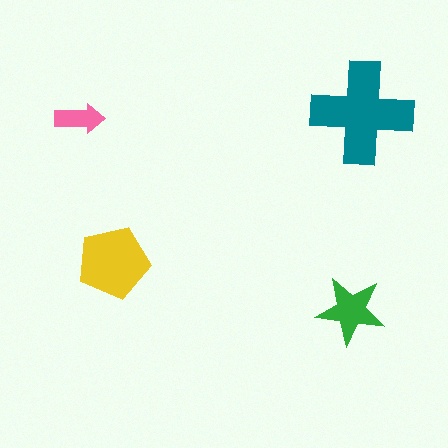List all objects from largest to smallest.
The teal cross, the yellow pentagon, the green star, the pink arrow.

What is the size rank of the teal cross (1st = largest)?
1st.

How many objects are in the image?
There are 4 objects in the image.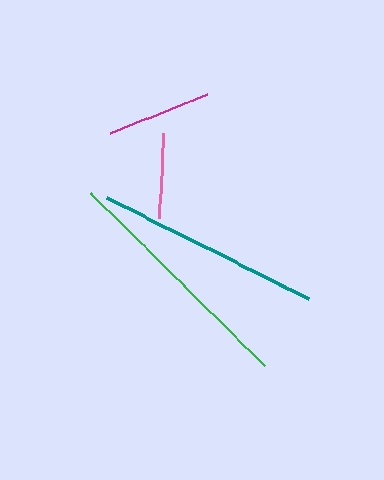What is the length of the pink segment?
The pink segment is approximately 86 pixels long.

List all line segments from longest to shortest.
From longest to shortest: green, teal, magenta, pink.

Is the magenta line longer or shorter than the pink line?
The magenta line is longer than the pink line.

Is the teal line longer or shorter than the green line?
The green line is longer than the teal line.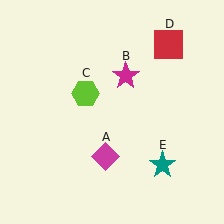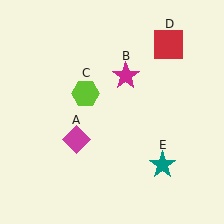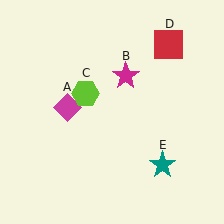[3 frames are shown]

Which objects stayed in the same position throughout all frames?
Magenta star (object B) and lime hexagon (object C) and red square (object D) and teal star (object E) remained stationary.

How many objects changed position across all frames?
1 object changed position: magenta diamond (object A).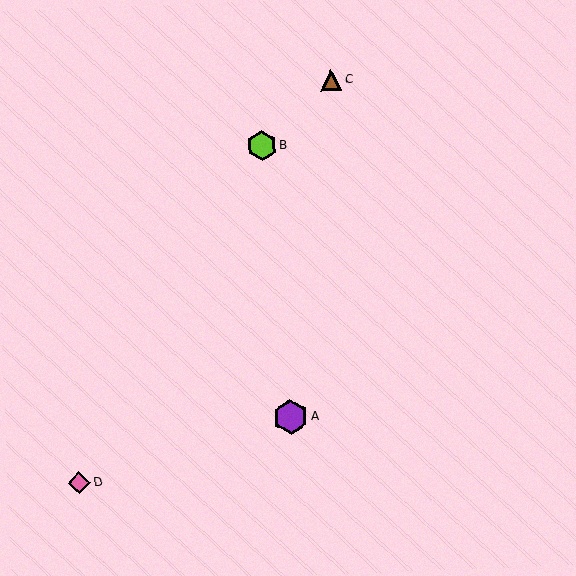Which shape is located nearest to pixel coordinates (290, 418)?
The purple hexagon (labeled A) at (291, 417) is nearest to that location.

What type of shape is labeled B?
Shape B is a lime hexagon.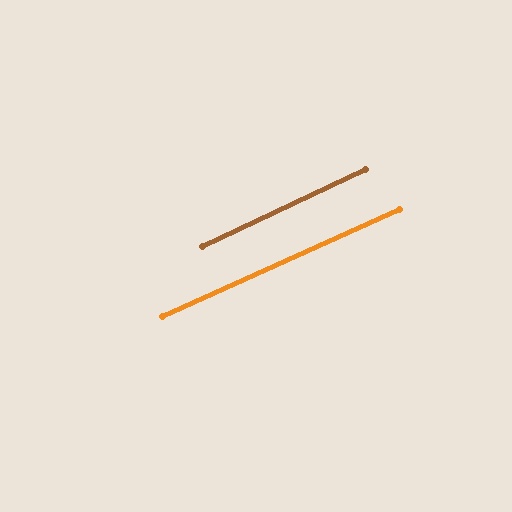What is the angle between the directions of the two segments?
Approximately 1 degree.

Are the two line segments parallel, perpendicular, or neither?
Parallel — their directions differ by only 1.0°.